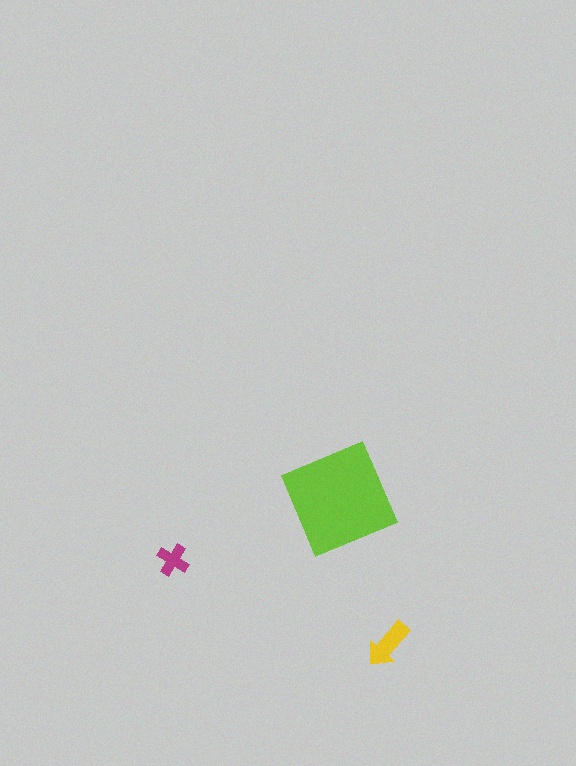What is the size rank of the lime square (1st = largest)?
1st.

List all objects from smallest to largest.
The magenta cross, the yellow arrow, the lime square.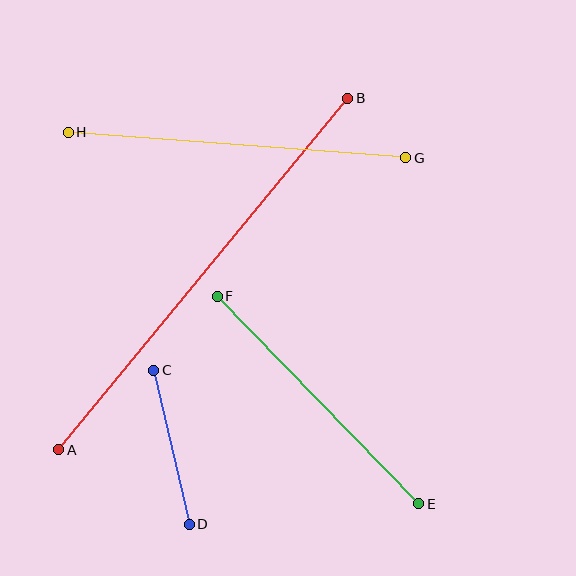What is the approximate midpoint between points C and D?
The midpoint is at approximately (171, 447) pixels.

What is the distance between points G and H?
The distance is approximately 338 pixels.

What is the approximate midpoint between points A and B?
The midpoint is at approximately (203, 274) pixels.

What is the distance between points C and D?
The distance is approximately 158 pixels.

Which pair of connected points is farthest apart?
Points A and B are farthest apart.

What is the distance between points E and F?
The distance is approximately 289 pixels.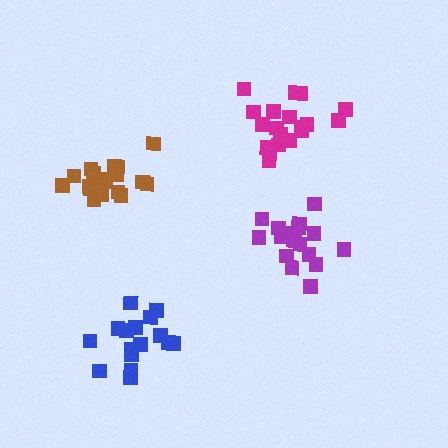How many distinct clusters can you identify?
There are 4 distinct clusters.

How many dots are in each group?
Group 1: 19 dots, Group 2: 17 dots, Group 3: 19 dots, Group 4: 18 dots (73 total).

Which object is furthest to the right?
The purple cluster is rightmost.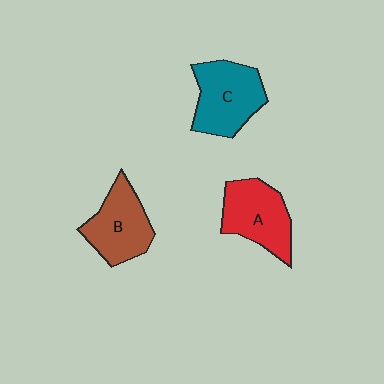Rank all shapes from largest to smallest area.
From largest to smallest: C (teal), A (red), B (brown).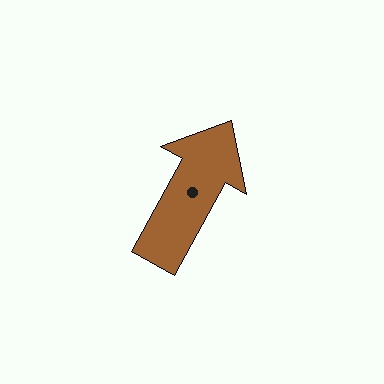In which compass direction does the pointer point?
Northeast.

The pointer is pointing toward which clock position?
Roughly 1 o'clock.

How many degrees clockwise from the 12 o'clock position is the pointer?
Approximately 29 degrees.